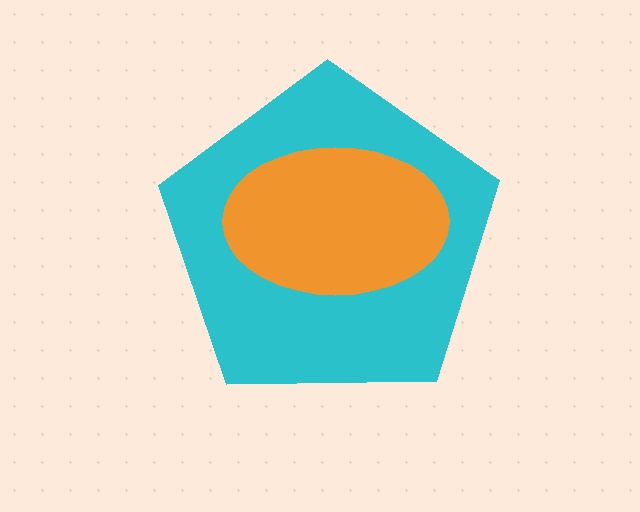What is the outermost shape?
The cyan pentagon.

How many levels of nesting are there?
2.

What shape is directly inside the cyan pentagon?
The orange ellipse.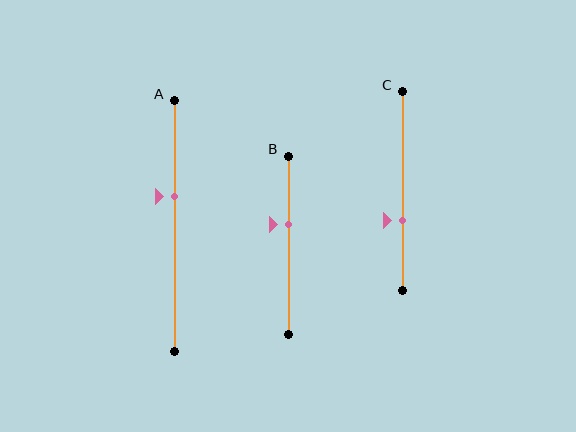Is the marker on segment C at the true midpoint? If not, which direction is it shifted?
No, the marker on segment C is shifted downward by about 15% of the segment length.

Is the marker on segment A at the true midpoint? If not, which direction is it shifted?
No, the marker on segment A is shifted upward by about 12% of the segment length.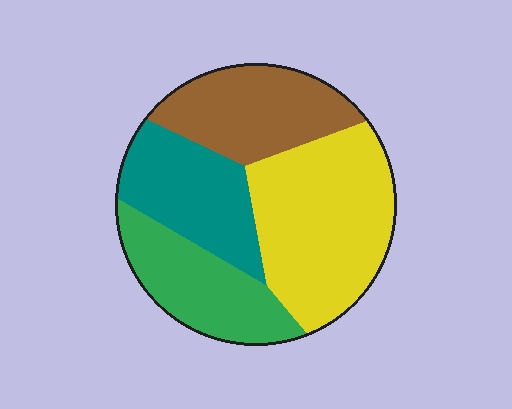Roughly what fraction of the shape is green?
Green covers around 20% of the shape.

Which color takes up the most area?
Yellow, at roughly 35%.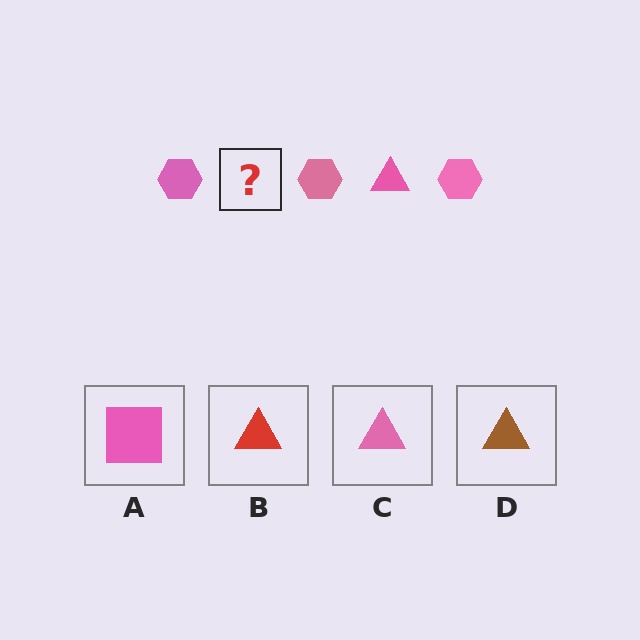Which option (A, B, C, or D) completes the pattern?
C.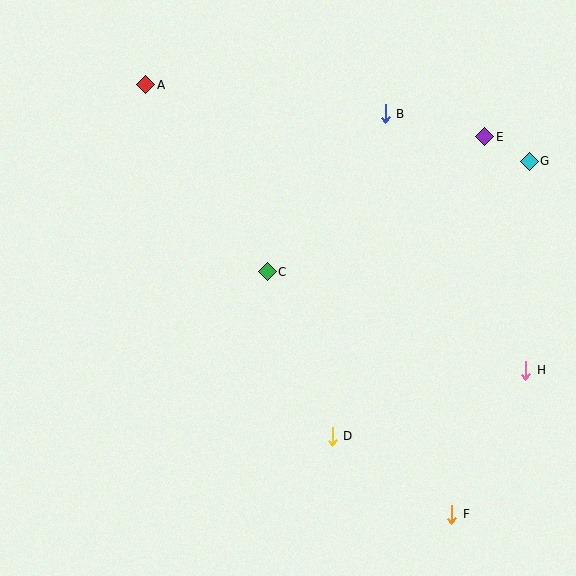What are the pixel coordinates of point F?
Point F is at (452, 514).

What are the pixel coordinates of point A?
Point A is at (146, 85).